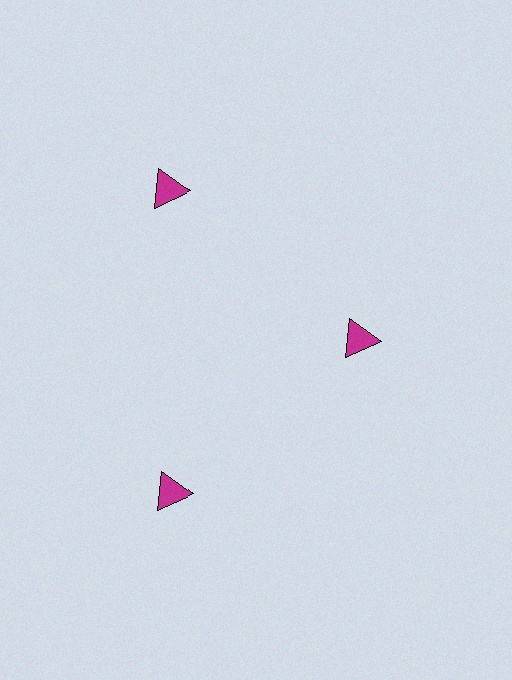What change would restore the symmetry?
The symmetry would be restored by moving it outward, back onto the ring so that all 3 triangles sit at equal angles and equal distance from the center.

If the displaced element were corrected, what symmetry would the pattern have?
It would have 3-fold rotational symmetry — the pattern would map onto itself every 120 degrees.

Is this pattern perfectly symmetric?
No. The 3 magenta triangles are arranged in a ring, but one element near the 3 o'clock position is pulled inward toward the center, breaking the 3-fold rotational symmetry.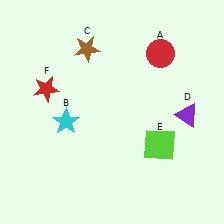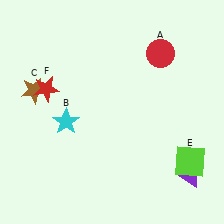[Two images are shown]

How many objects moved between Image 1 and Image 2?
3 objects moved between the two images.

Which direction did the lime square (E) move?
The lime square (E) moved right.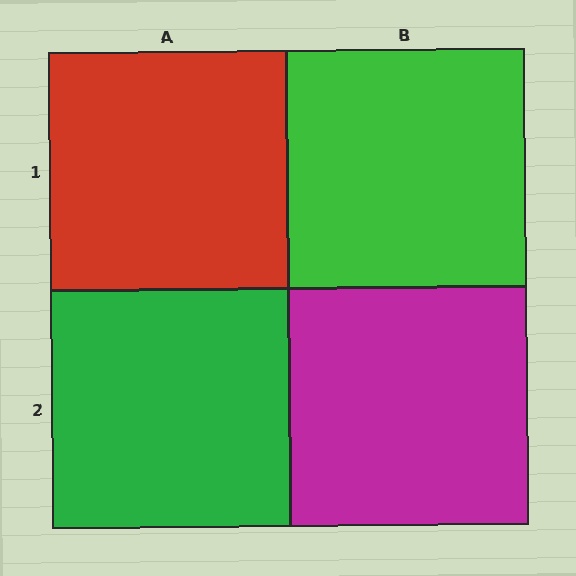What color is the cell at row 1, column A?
Red.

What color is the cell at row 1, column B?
Green.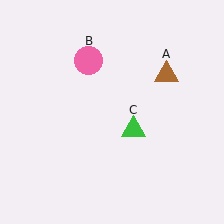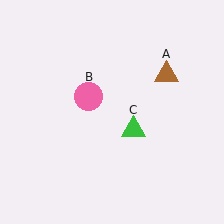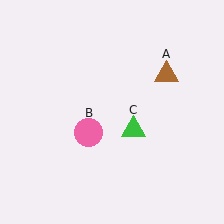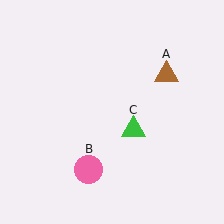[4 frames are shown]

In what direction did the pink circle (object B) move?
The pink circle (object B) moved down.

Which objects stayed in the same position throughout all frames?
Brown triangle (object A) and green triangle (object C) remained stationary.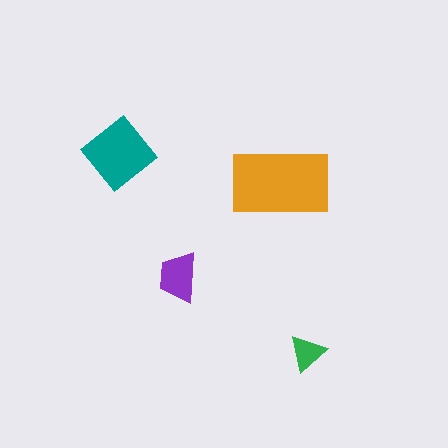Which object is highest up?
The teal diamond is topmost.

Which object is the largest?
The orange rectangle.